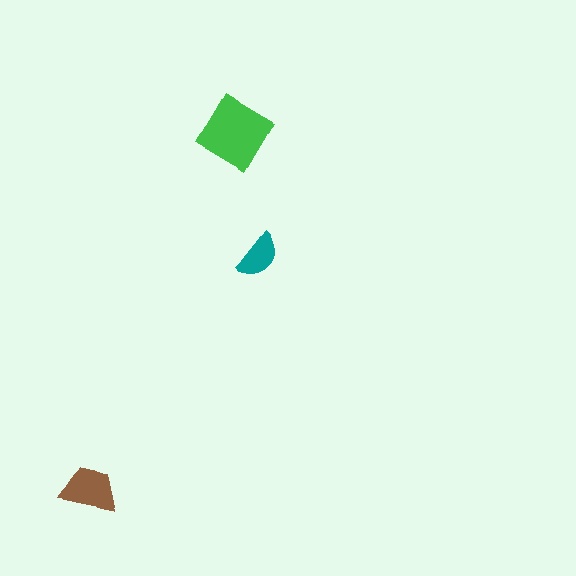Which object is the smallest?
The teal semicircle.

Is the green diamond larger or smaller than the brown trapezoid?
Larger.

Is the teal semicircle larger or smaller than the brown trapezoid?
Smaller.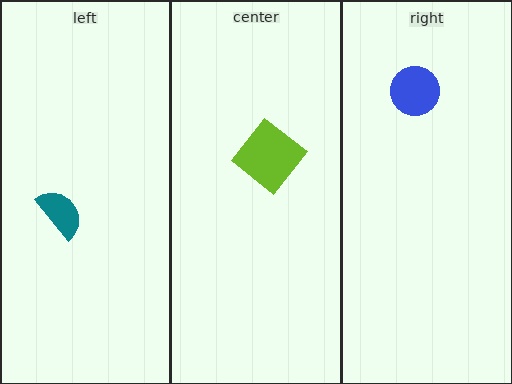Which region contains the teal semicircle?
The left region.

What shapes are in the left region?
The teal semicircle.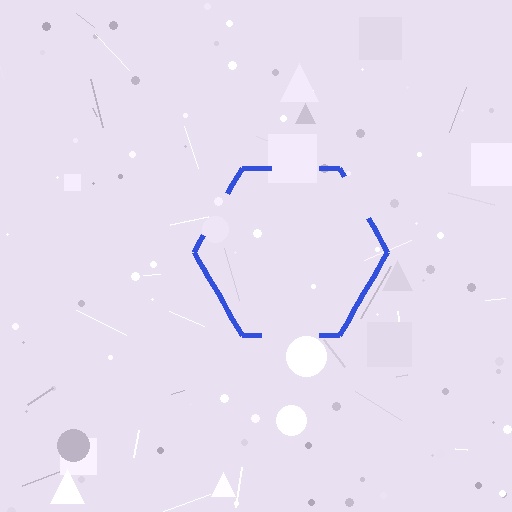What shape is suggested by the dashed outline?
The dashed outline suggests a hexagon.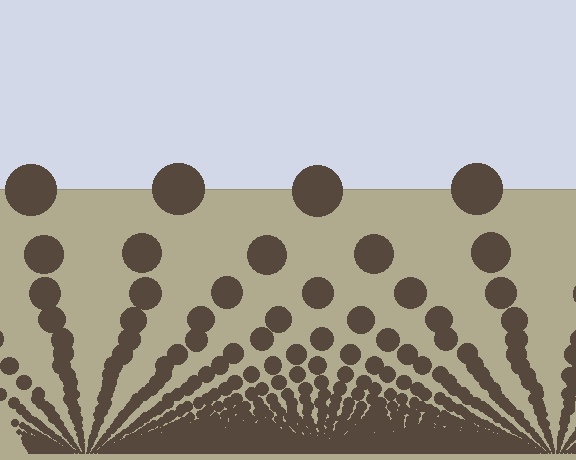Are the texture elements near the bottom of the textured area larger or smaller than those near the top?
Smaller. The gradient is inverted — elements near the bottom are smaller and denser.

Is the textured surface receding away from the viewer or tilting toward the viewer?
The surface appears to tilt toward the viewer. Texture elements get larger and sparser toward the top.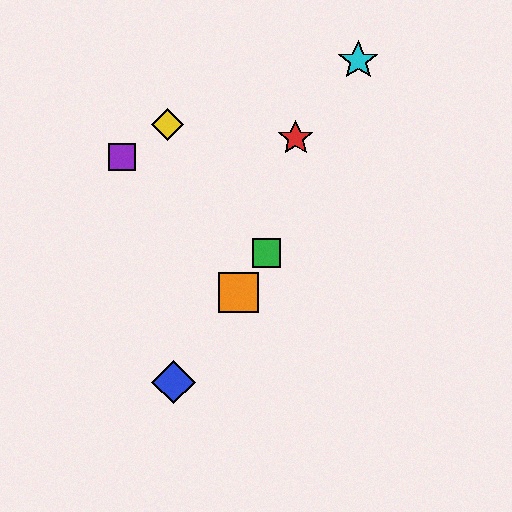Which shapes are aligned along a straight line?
The blue diamond, the green square, the orange square are aligned along a straight line.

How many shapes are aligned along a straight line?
3 shapes (the blue diamond, the green square, the orange square) are aligned along a straight line.